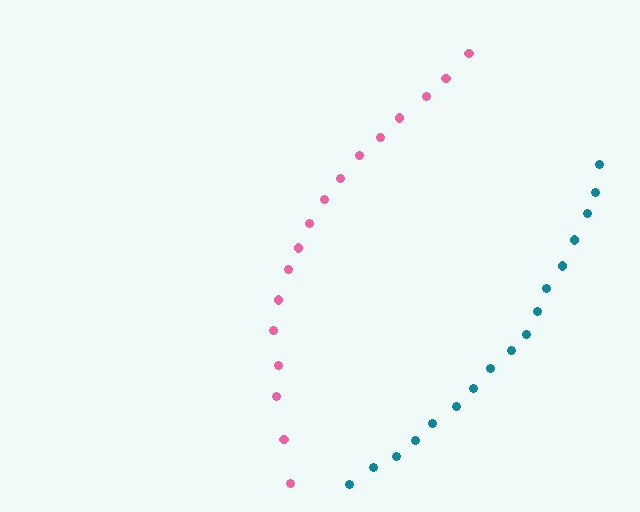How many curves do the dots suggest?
There are 2 distinct paths.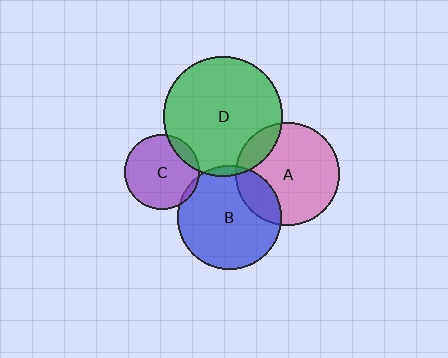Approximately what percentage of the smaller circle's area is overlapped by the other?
Approximately 15%.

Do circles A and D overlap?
Yes.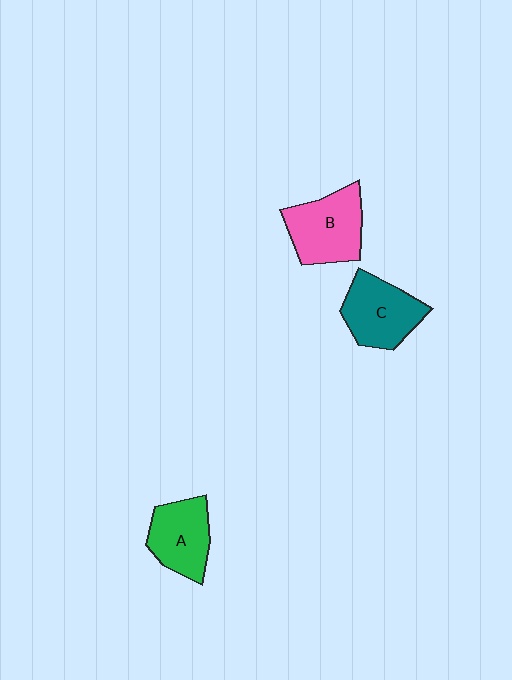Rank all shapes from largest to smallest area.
From largest to smallest: B (pink), C (teal), A (green).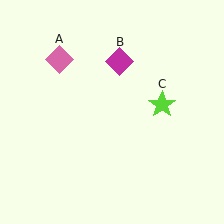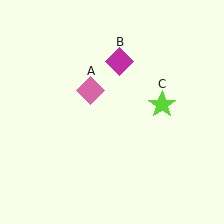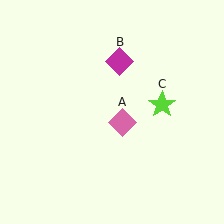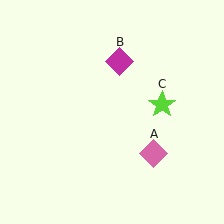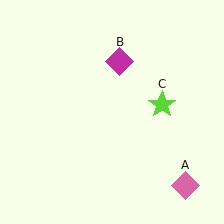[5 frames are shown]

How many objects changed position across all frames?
1 object changed position: pink diamond (object A).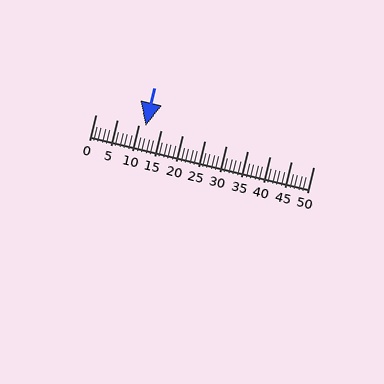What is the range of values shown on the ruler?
The ruler shows values from 0 to 50.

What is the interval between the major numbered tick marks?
The major tick marks are spaced 5 units apart.